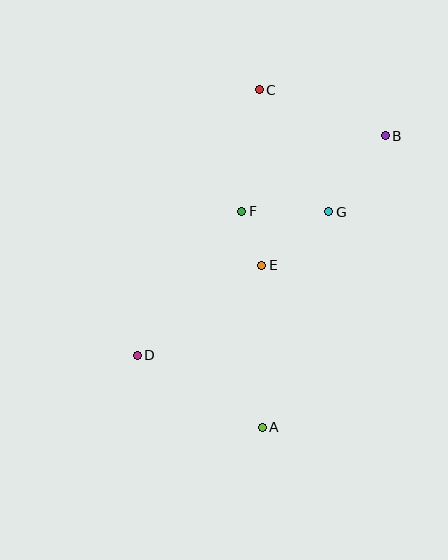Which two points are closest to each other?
Points E and F are closest to each other.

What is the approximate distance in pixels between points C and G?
The distance between C and G is approximately 140 pixels.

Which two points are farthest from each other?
Points A and C are farthest from each other.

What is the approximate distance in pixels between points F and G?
The distance between F and G is approximately 87 pixels.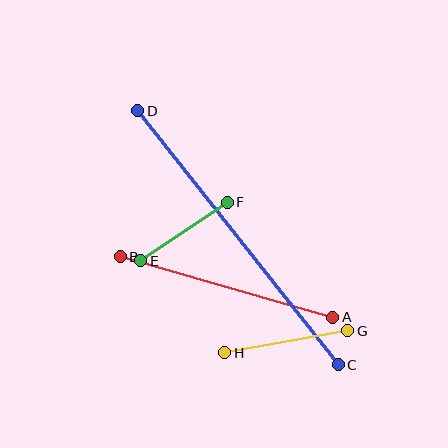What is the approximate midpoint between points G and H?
The midpoint is at approximately (286, 342) pixels.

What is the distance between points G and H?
The distance is approximately 125 pixels.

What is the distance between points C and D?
The distance is approximately 324 pixels.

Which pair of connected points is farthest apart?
Points C and D are farthest apart.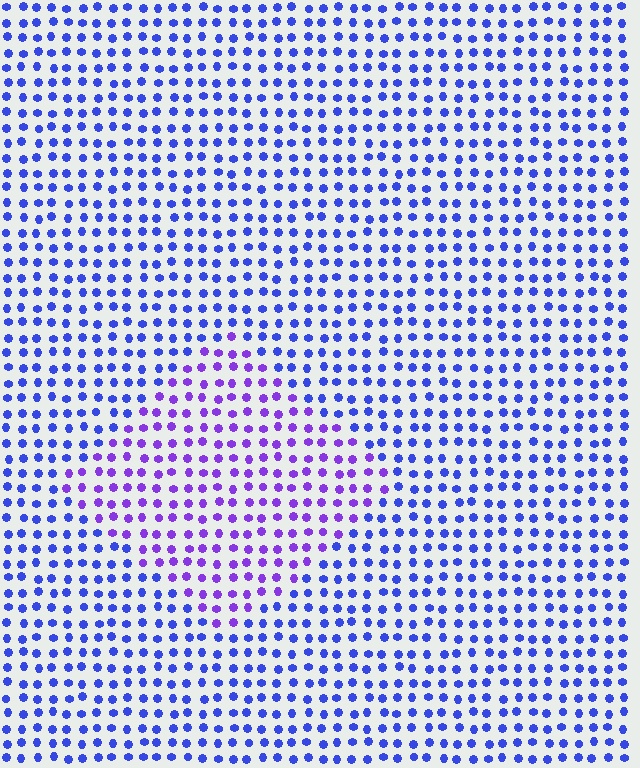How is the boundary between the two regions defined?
The boundary is defined purely by a slight shift in hue (about 34 degrees). Spacing, size, and orientation are identical on both sides.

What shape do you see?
I see a diamond.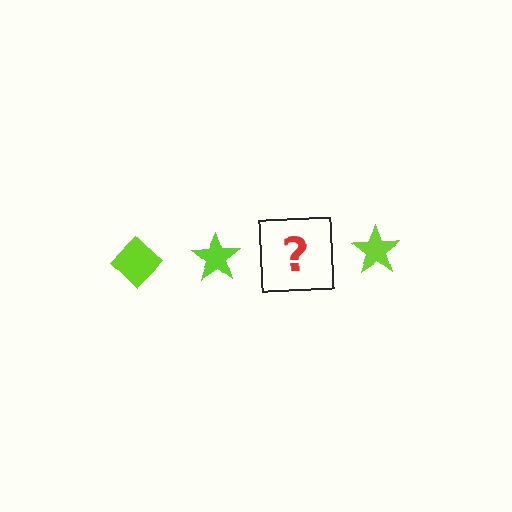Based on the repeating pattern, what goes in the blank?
The blank should be a lime diamond.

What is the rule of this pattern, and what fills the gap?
The rule is that the pattern cycles through diamond, star shapes in lime. The gap should be filled with a lime diamond.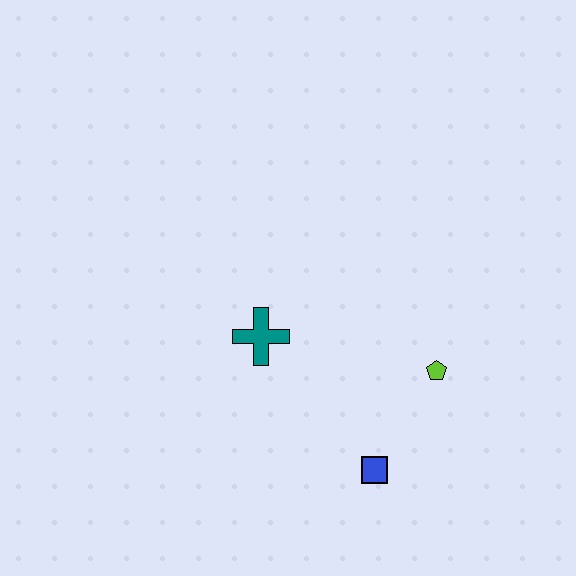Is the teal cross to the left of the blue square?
Yes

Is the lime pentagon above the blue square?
Yes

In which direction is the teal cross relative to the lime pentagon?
The teal cross is to the left of the lime pentagon.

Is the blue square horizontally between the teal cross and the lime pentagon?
Yes